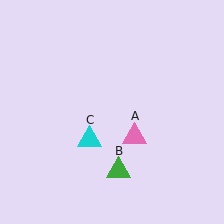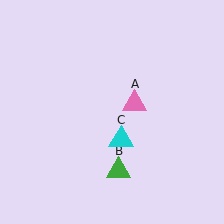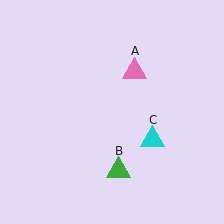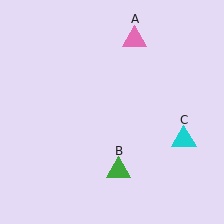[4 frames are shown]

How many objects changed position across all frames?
2 objects changed position: pink triangle (object A), cyan triangle (object C).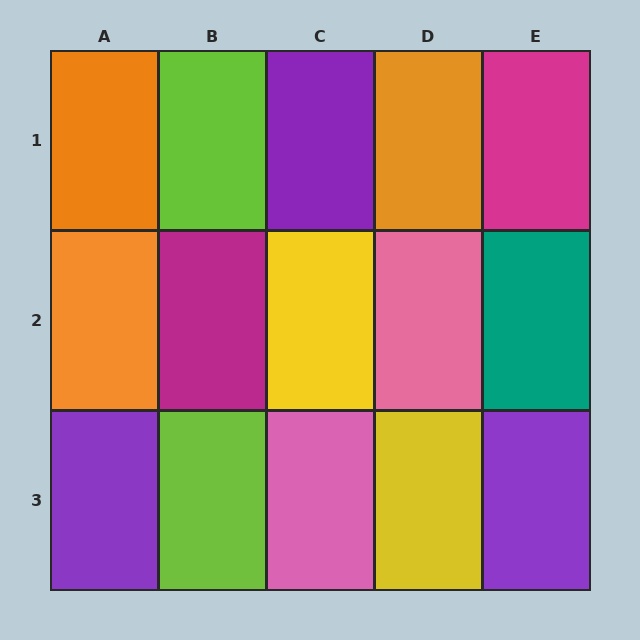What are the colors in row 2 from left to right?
Orange, magenta, yellow, pink, teal.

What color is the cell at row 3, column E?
Purple.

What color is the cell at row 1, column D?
Orange.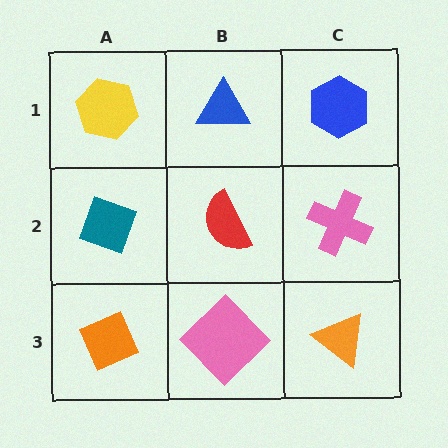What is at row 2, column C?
A pink cross.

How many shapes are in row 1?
3 shapes.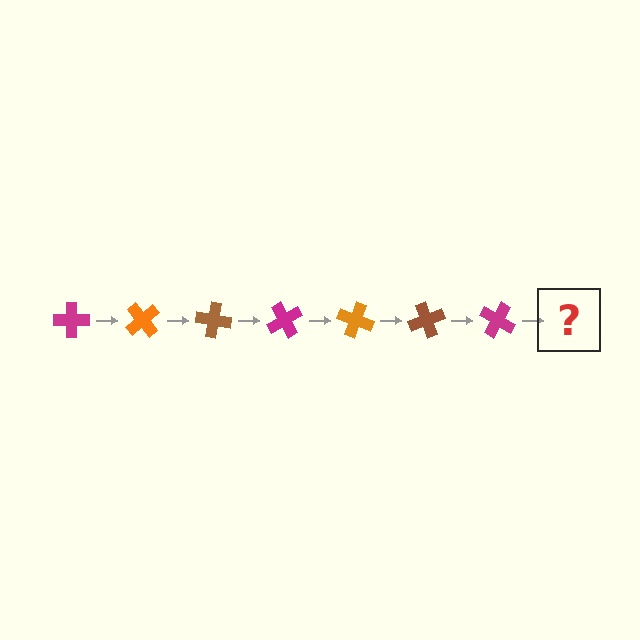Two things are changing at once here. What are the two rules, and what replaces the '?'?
The two rules are that it rotates 50 degrees each step and the color cycles through magenta, orange, and brown. The '?' should be an orange cross, rotated 350 degrees from the start.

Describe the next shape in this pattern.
It should be an orange cross, rotated 350 degrees from the start.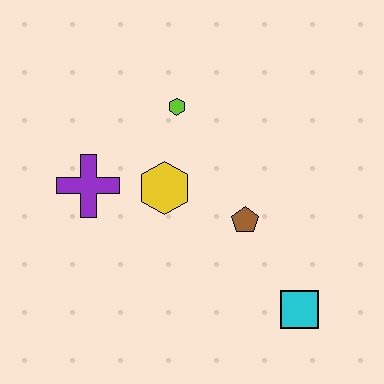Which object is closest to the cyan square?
The brown pentagon is closest to the cyan square.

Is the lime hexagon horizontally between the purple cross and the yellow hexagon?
No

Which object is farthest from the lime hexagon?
The cyan square is farthest from the lime hexagon.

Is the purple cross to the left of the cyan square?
Yes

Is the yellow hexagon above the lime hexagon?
No